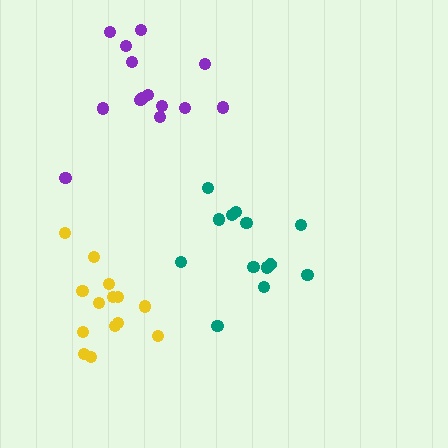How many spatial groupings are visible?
There are 3 spatial groupings.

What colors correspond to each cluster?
The clusters are colored: teal, purple, yellow.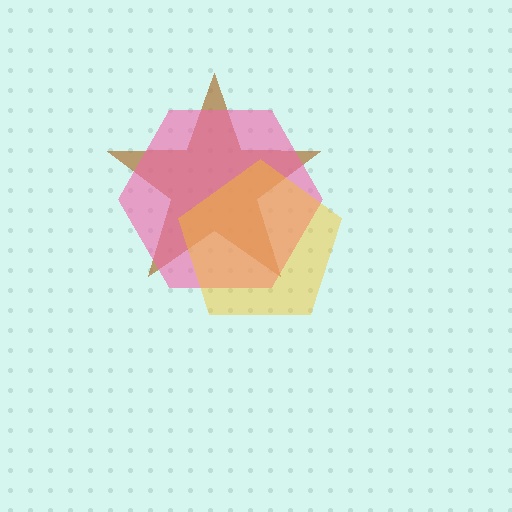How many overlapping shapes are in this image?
There are 3 overlapping shapes in the image.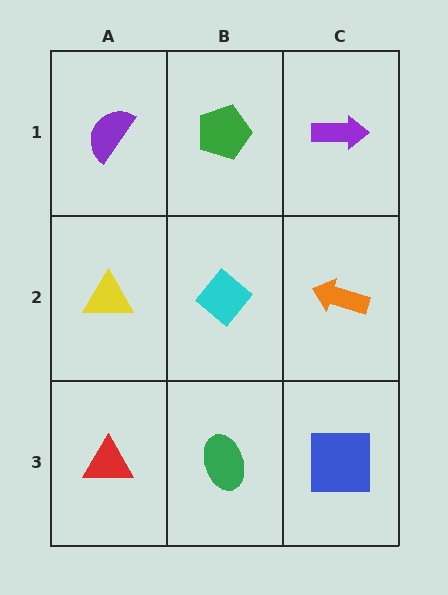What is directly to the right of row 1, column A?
A green pentagon.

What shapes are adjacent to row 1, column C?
An orange arrow (row 2, column C), a green pentagon (row 1, column B).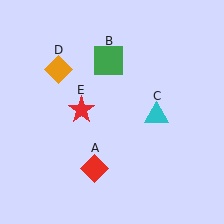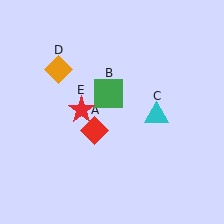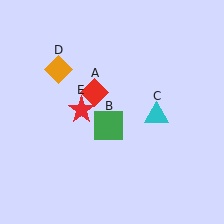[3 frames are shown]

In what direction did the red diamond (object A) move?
The red diamond (object A) moved up.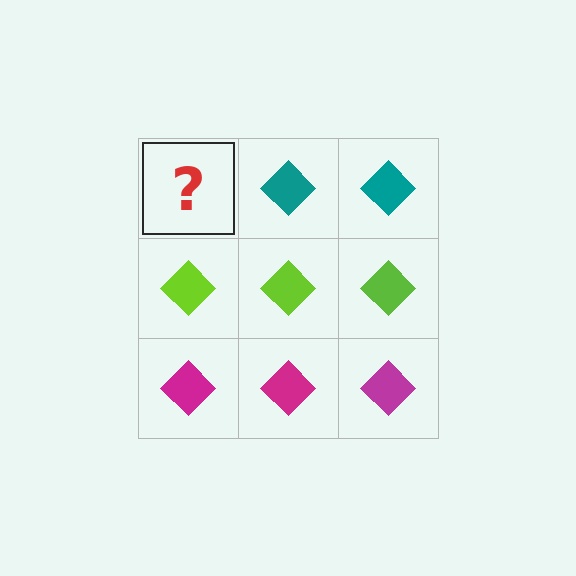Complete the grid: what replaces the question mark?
The question mark should be replaced with a teal diamond.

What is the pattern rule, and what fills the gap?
The rule is that each row has a consistent color. The gap should be filled with a teal diamond.